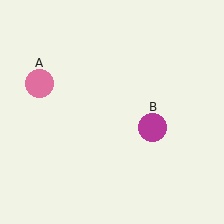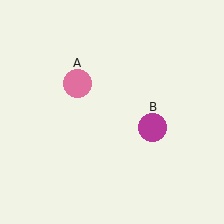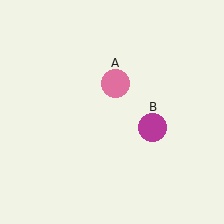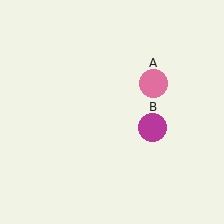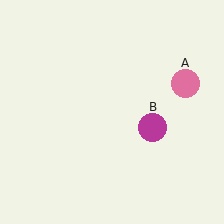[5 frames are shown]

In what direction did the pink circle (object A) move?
The pink circle (object A) moved right.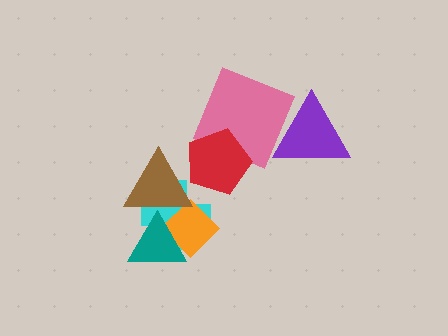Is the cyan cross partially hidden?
Yes, it is partially covered by another shape.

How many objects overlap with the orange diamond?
3 objects overlap with the orange diamond.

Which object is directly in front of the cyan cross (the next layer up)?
The orange diamond is directly in front of the cyan cross.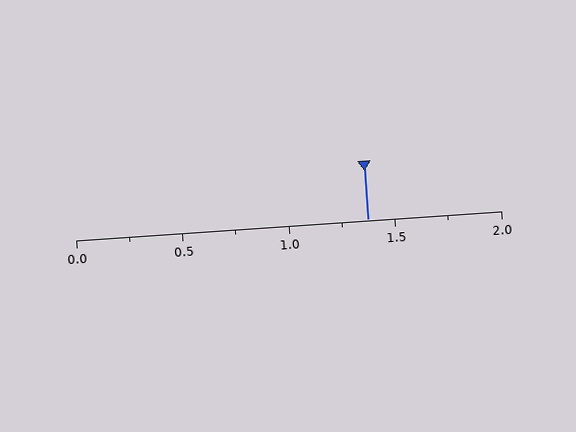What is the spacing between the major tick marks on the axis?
The major ticks are spaced 0.5 apart.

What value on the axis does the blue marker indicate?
The marker indicates approximately 1.38.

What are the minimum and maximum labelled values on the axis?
The axis runs from 0.0 to 2.0.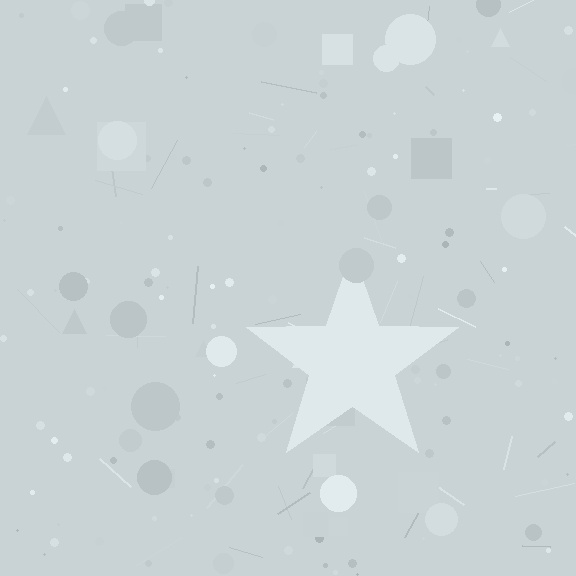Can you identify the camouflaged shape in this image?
The camouflaged shape is a star.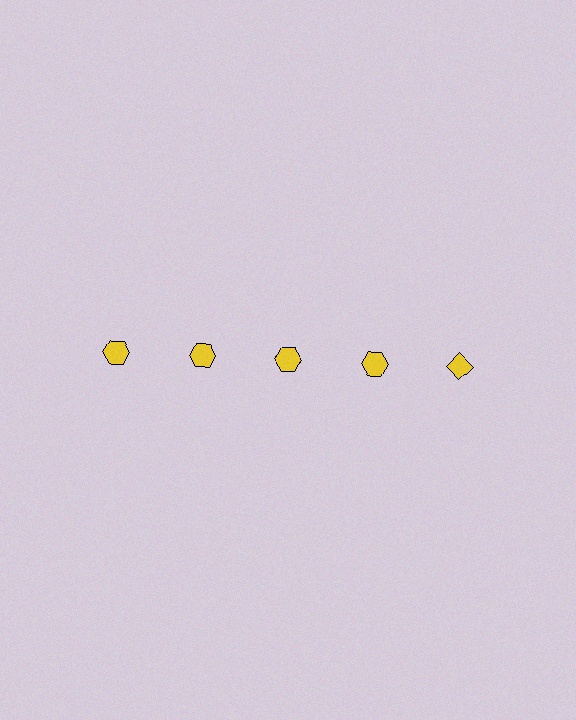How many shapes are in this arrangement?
There are 5 shapes arranged in a grid pattern.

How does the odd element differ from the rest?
It has a different shape: diamond instead of hexagon.